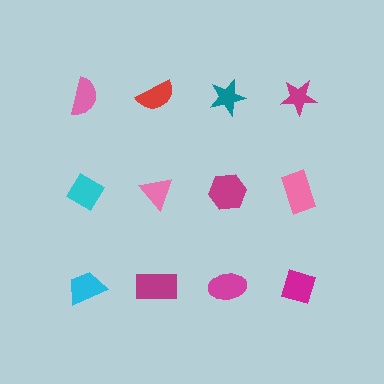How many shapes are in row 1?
4 shapes.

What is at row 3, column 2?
A magenta rectangle.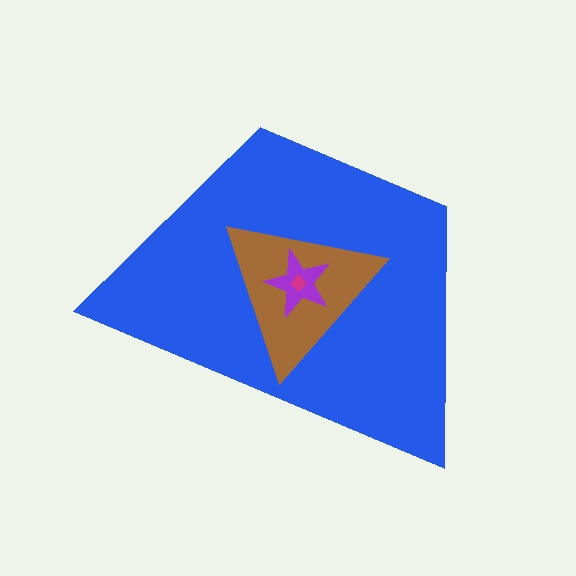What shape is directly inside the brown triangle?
The purple star.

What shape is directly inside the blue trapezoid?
The brown triangle.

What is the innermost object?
The magenta diamond.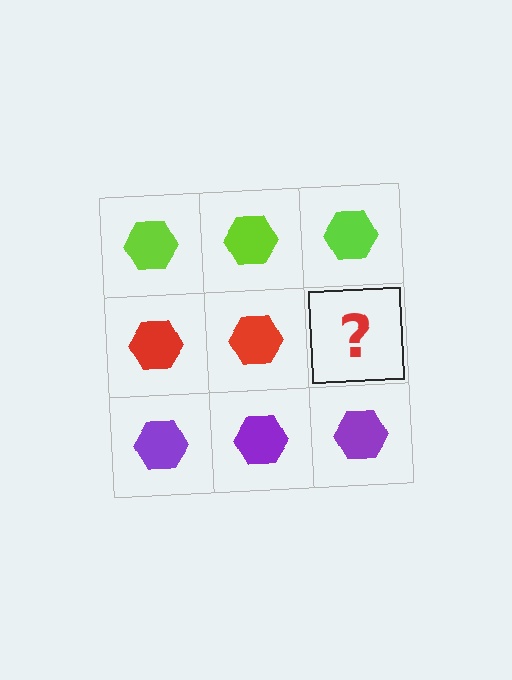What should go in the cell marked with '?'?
The missing cell should contain a red hexagon.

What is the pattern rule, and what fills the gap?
The rule is that each row has a consistent color. The gap should be filled with a red hexagon.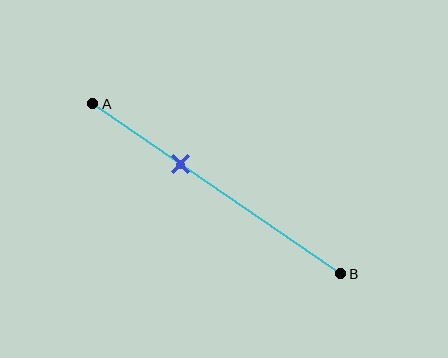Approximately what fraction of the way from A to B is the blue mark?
The blue mark is approximately 35% of the way from A to B.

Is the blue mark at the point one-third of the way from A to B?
Yes, the mark is approximately at the one-third point.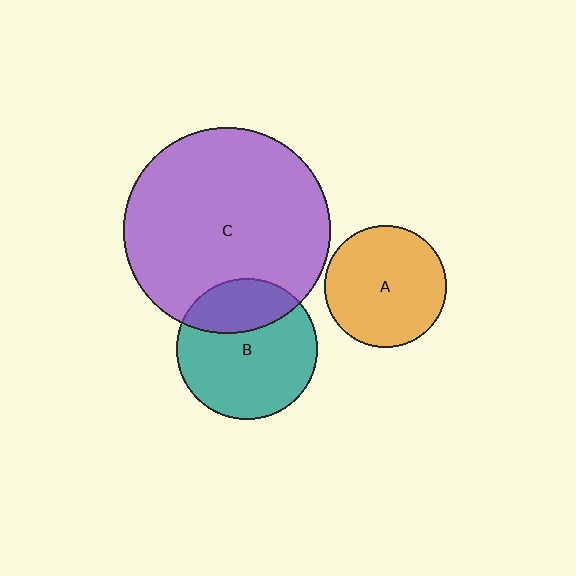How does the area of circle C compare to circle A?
Approximately 2.9 times.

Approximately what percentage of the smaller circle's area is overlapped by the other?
Approximately 30%.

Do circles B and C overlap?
Yes.